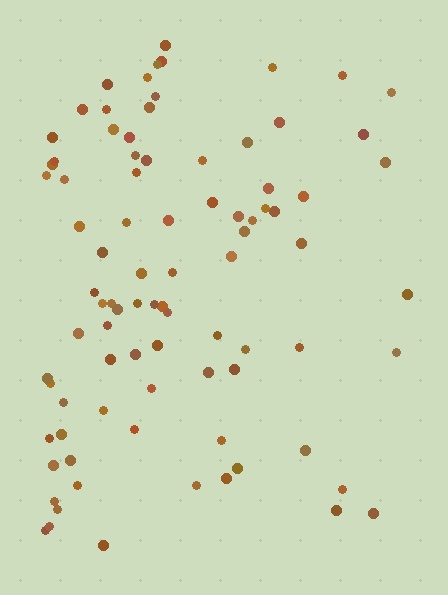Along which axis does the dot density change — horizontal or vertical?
Horizontal.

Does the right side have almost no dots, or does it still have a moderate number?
Still a moderate number, just noticeably fewer than the left.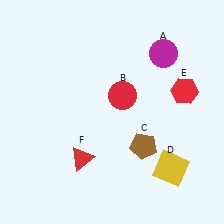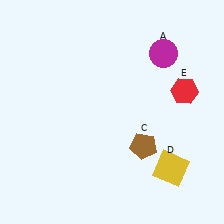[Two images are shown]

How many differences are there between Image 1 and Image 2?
There are 2 differences between the two images.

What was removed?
The red triangle (F), the red circle (B) were removed in Image 2.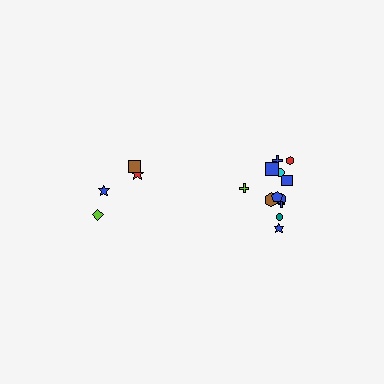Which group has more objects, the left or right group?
The right group.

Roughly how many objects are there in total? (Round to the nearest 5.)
Roughly 15 objects in total.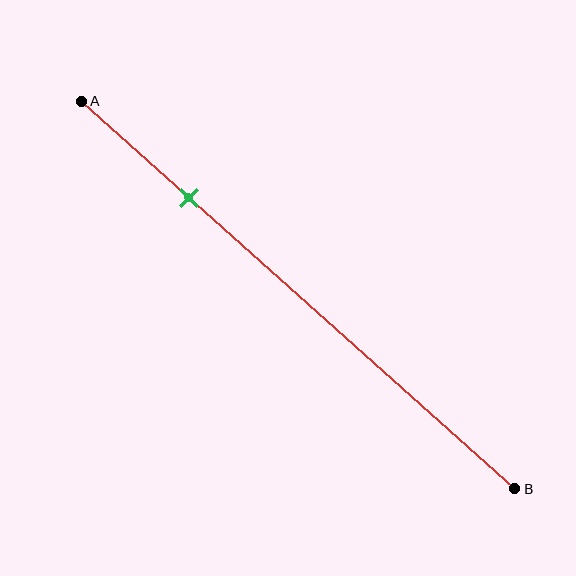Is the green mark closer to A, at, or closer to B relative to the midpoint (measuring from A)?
The green mark is closer to point A than the midpoint of segment AB.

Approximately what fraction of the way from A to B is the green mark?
The green mark is approximately 25% of the way from A to B.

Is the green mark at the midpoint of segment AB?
No, the mark is at about 25% from A, not at the 50% midpoint.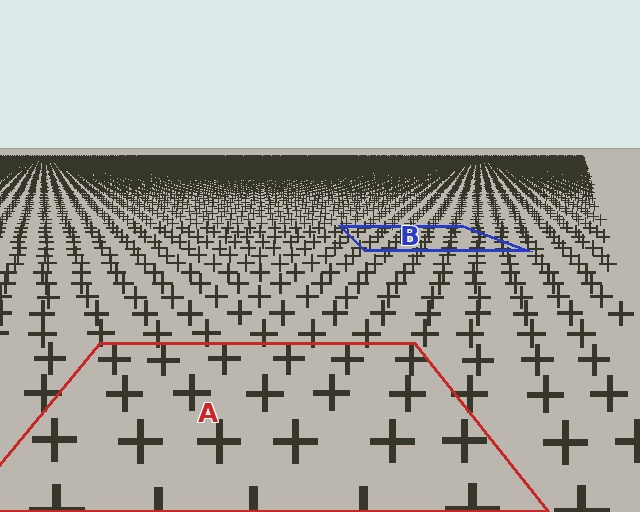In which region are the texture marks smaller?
The texture marks are smaller in region B, because it is farther away.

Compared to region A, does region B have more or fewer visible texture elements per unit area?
Region B has more texture elements per unit area — they are packed more densely because it is farther away.